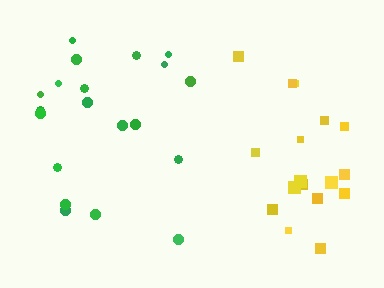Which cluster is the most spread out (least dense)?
Green.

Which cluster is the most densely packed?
Yellow.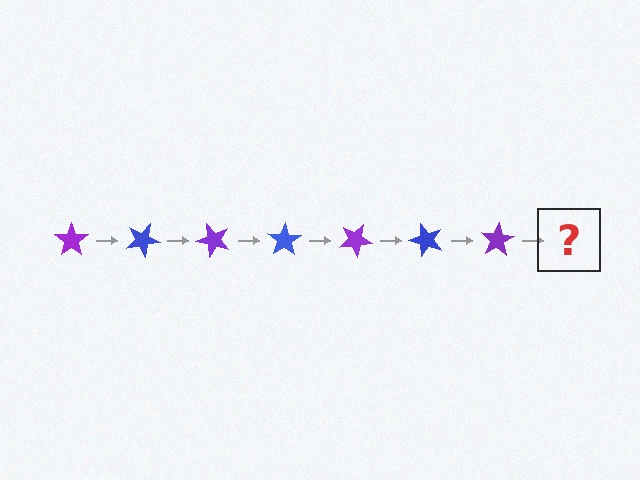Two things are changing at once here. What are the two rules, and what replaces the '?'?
The two rules are that it rotates 25 degrees each step and the color cycles through purple and blue. The '?' should be a blue star, rotated 175 degrees from the start.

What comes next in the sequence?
The next element should be a blue star, rotated 175 degrees from the start.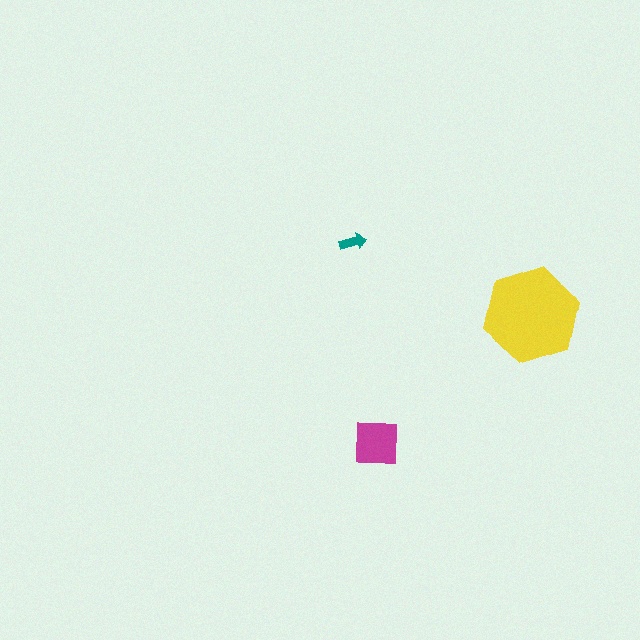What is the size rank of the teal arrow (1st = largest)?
3rd.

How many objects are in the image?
There are 3 objects in the image.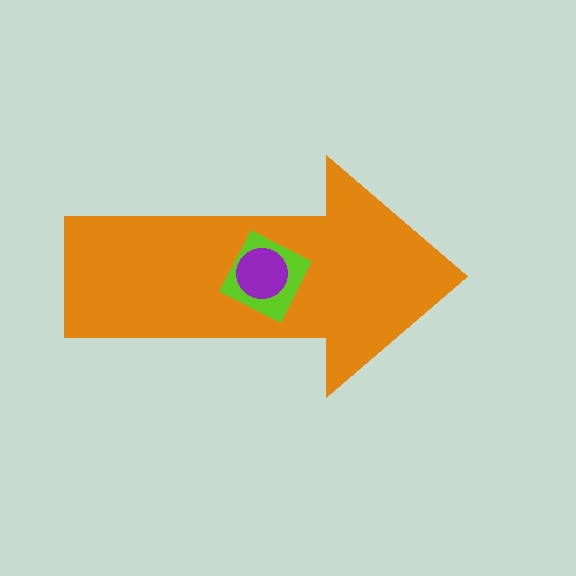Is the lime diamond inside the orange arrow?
Yes.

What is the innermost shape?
The purple circle.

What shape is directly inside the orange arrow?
The lime diamond.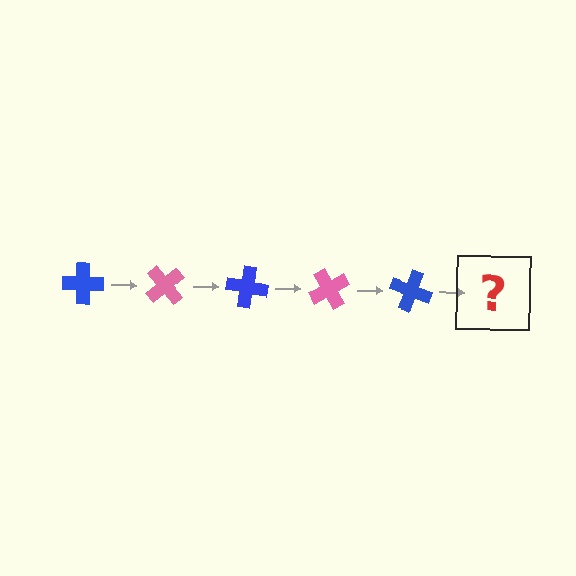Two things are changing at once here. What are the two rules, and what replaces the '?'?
The two rules are that it rotates 50 degrees each step and the color cycles through blue and pink. The '?' should be a pink cross, rotated 250 degrees from the start.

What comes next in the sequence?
The next element should be a pink cross, rotated 250 degrees from the start.